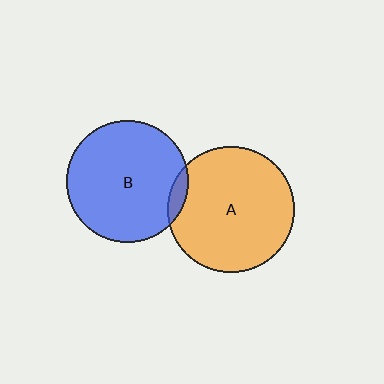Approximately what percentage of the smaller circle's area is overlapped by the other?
Approximately 5%.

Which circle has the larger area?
Circle A (orange).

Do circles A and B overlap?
Yes.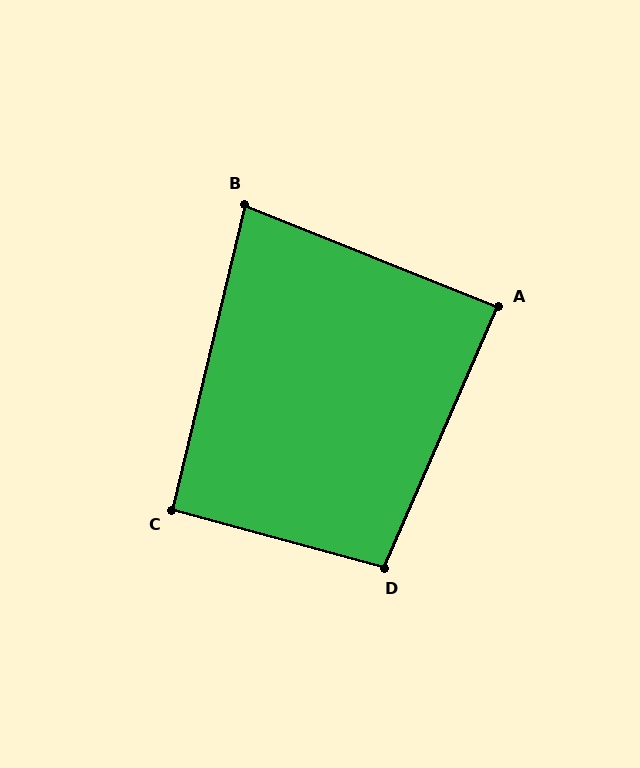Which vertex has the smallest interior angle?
B, at approximately 82 degrees.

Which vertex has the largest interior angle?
D, at approximately 98 degrees.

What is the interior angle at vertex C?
Approximately 92 degrees (approximately right).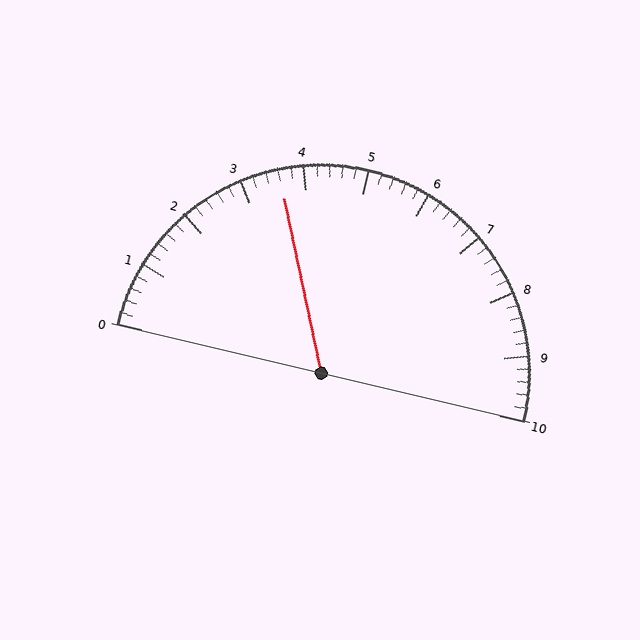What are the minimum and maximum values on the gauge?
The gauge ranges from 0 to 10.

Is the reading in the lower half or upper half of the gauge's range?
The reading is in the lower half of the range (0 to 10).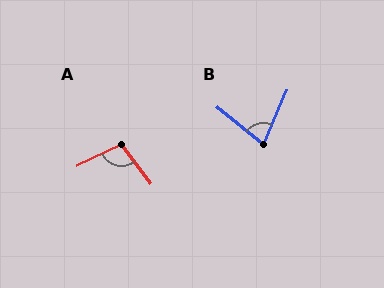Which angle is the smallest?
B, at approximately 74 degrees.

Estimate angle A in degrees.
Approximately 101 degrees.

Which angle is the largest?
A, at approximately 101 degrees.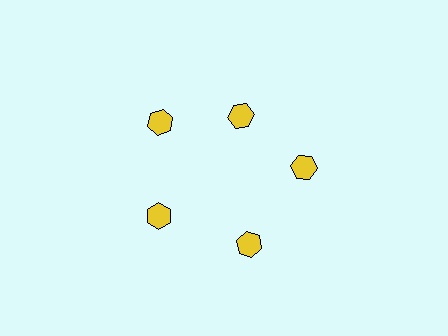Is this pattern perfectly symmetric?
No. The 5 yellow hexagons are arranged in a ring, but one element near the 1 o'clock position is pulled inward toward the center, breaking the 5-fold rotational symmetry.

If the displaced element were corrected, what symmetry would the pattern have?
It would have 5-fold rotational symmetry — the pattern would map onto itself every 72 degrees.